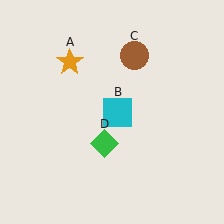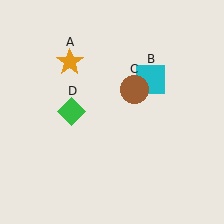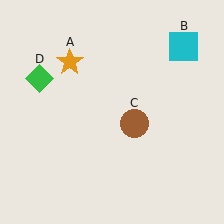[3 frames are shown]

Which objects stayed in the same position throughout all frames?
Orange star (object A) remained stationary.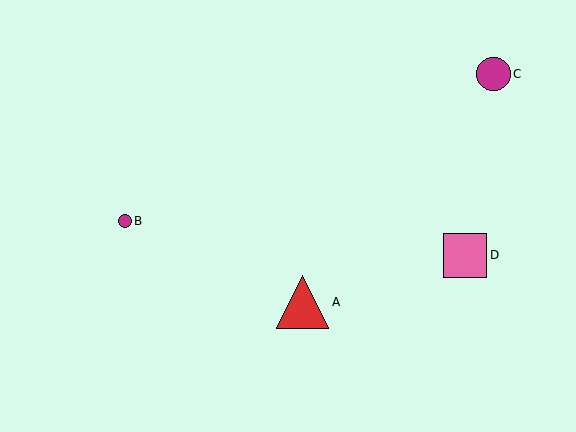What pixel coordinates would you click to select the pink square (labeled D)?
Click at (465, 255) to select the pink square D.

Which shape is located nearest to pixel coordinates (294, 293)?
The red triangle (labeled A) at (303, 302) is nearest to that location.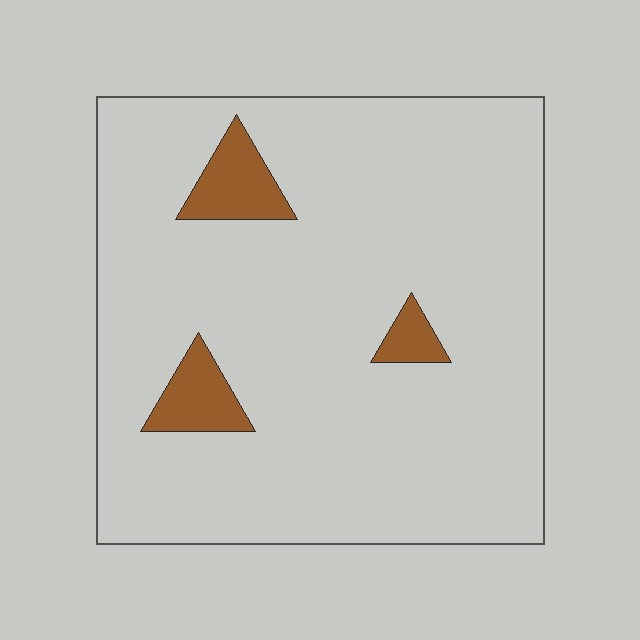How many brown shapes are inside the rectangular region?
3.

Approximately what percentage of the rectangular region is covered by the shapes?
Approximately 10%.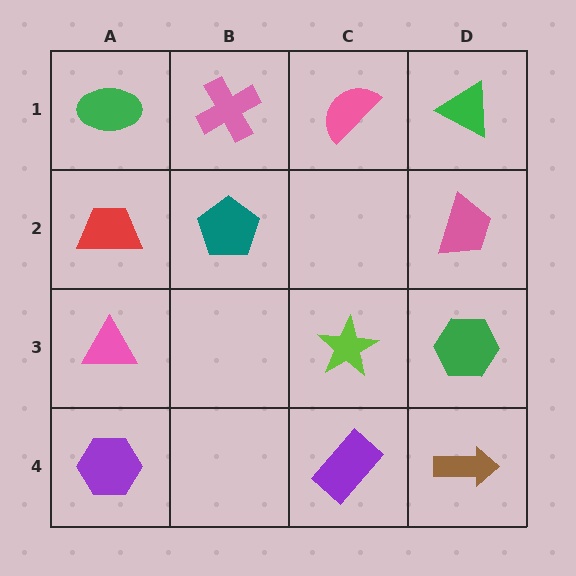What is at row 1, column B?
A pink cross.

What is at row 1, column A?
A green ellipse.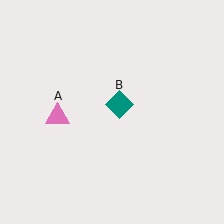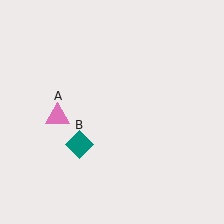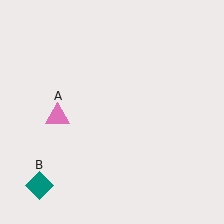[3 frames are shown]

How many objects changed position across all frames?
1 object changed position: teal diamond (object B).